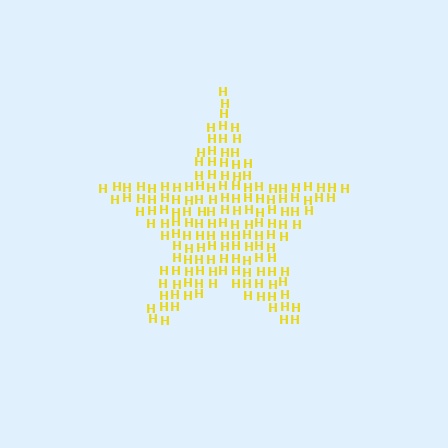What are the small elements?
The small elements are letter H's.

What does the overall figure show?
The overall figure shows a star.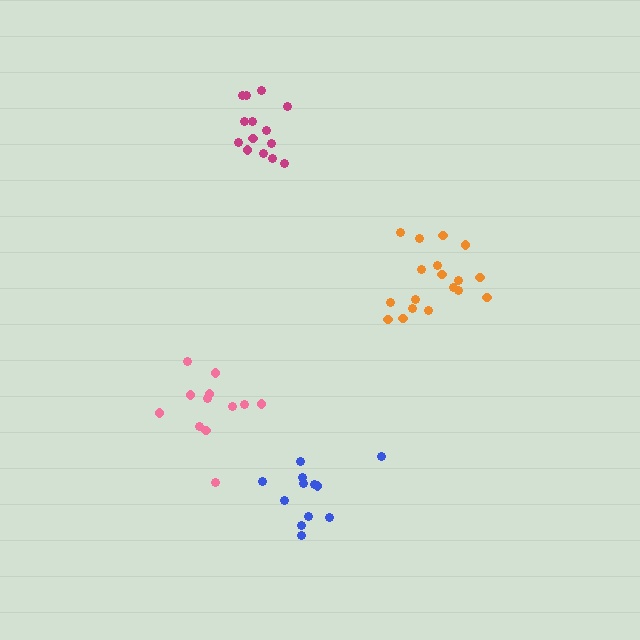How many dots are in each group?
Group 1: 18 dots, Group 2: 12 dots, Group 3: 14 dots, Group 4: 12 dots (56 total).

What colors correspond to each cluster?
The clusters are colored: orange, blue, magenta, pink.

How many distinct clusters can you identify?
There are 4 distinct clusters.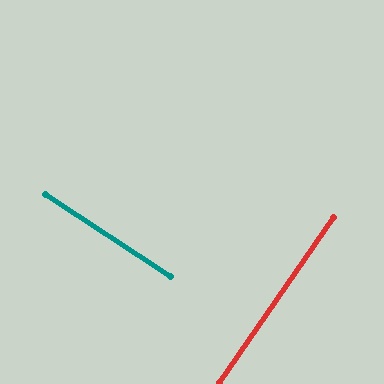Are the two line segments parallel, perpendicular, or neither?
Perpendicular — they meet at approximately 88°.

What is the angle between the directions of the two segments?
Approximately 88 degrees.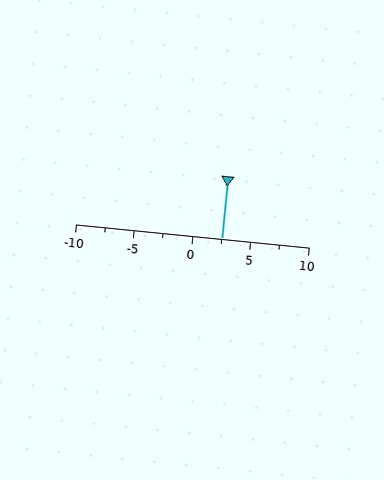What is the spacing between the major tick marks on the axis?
The major ticks are spaced 5 apart.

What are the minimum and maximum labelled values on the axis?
The axis runs from -10 to 10.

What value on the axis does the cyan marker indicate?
The marker indicates approximately 2.5.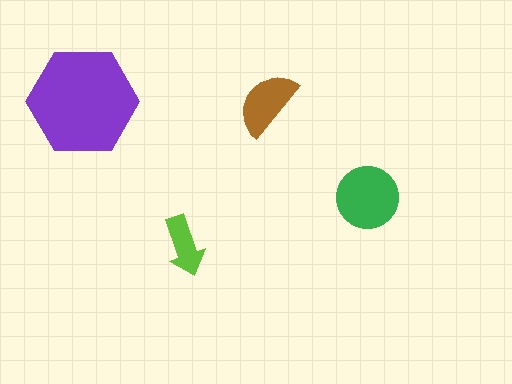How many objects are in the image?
There are 4 objects in the image.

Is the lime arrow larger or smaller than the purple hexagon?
Smaller.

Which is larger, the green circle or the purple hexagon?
The purple hexagon.